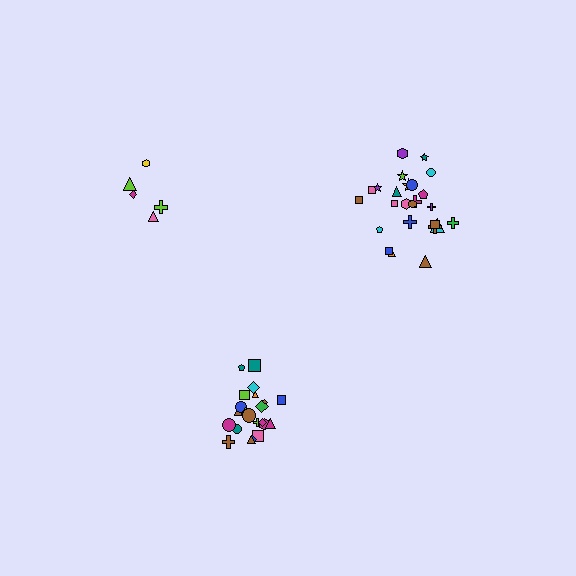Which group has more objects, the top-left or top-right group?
The top-right group.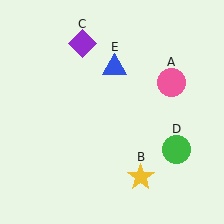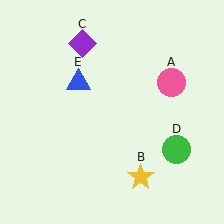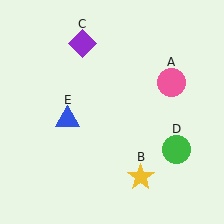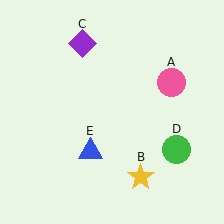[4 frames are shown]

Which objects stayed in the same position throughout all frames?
Pink circle (object A) and yellow star (object B) and purple diamond (object C) and green circle (object D) remained stationary.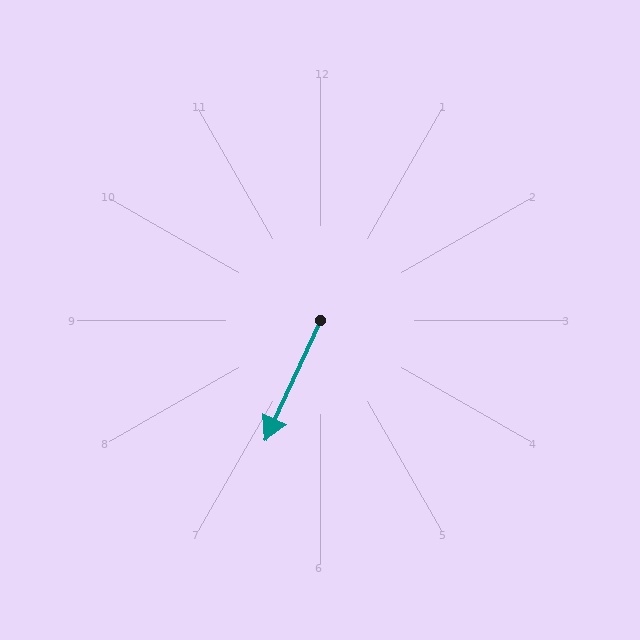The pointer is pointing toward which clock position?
Roughly 7 o'clock.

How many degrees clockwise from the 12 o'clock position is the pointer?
Approximately 204 degrees.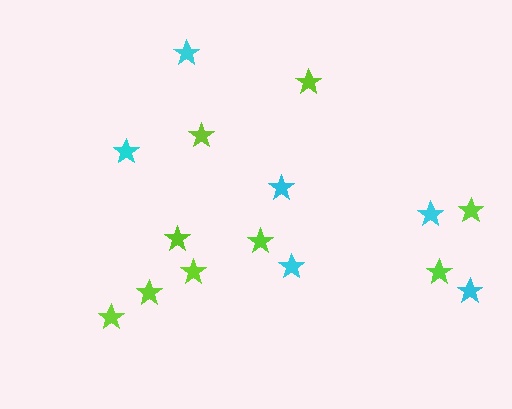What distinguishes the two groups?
There are 2 groups: one group of lime stars (9) and one group of cyan stars (6).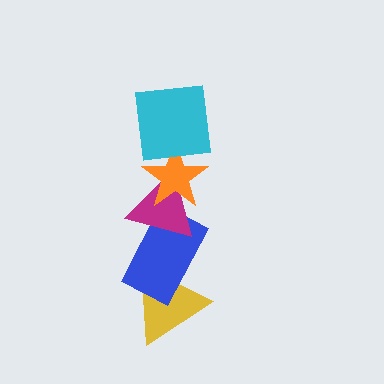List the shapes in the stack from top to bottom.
From top to bottom: the cyan square, the orange star, the magenta triangle, the blue rectangle, the yellow triangle.